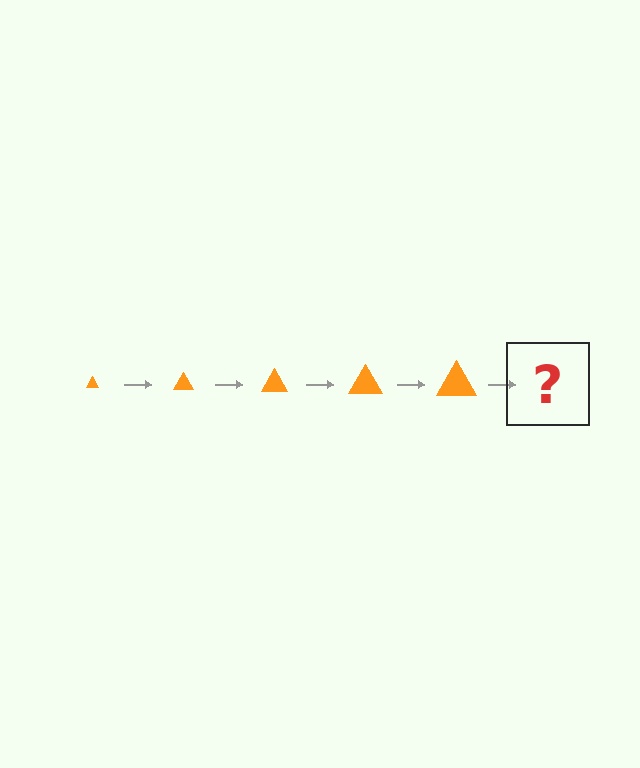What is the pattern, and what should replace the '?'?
The pattern is that the triangle gets progressively larger each step. The '?' should be an orange triangle, larger than the previous one.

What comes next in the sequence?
The next element should be an orange triangle, larger than the previous one.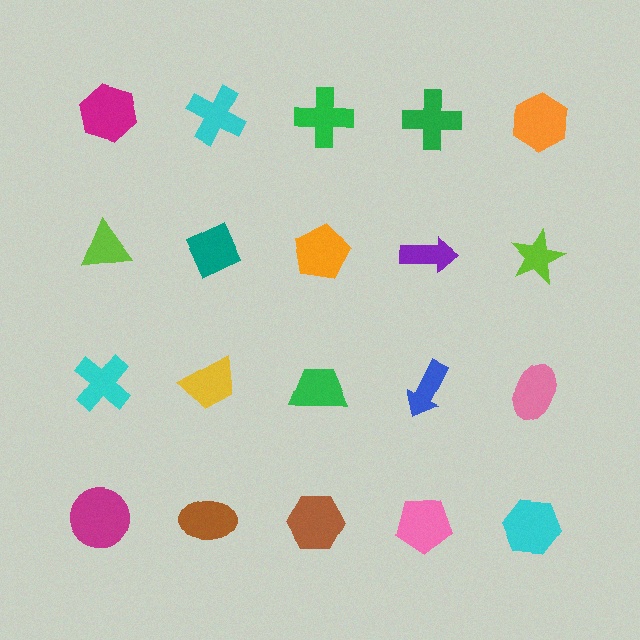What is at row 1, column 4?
A green cross.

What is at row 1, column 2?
A cyan cross.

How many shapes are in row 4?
5 shapes.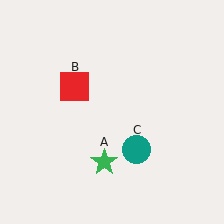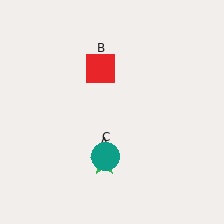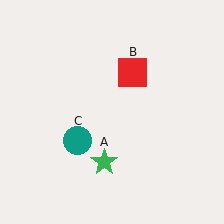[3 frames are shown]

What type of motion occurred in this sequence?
The red square (object B), teal circle (object C) rotated clockwise around the center of the scene.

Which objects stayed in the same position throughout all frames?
Green star (object A) remained stationary.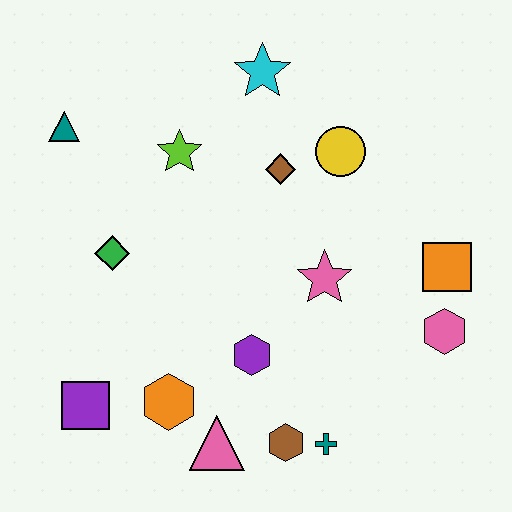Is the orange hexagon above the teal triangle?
No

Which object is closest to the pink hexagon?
The orange square is closest to the pink hexagon.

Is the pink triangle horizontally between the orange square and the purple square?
Yes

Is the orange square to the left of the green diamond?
No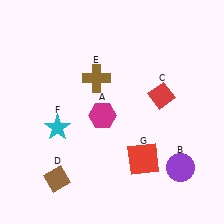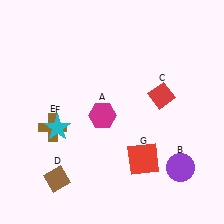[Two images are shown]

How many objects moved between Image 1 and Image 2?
1 object moved between the two images.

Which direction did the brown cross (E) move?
The brown cross (E) moved down.